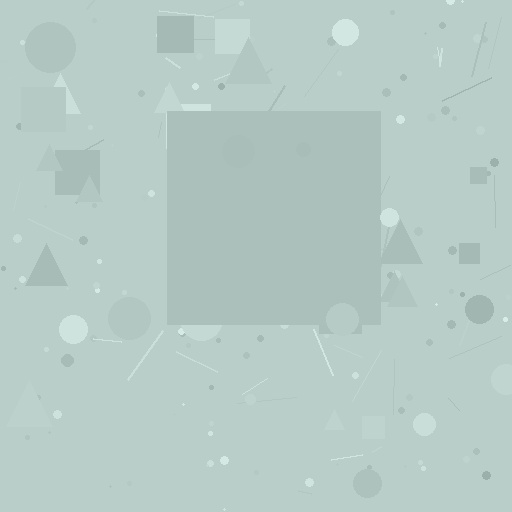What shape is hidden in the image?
A square is hidden in the image.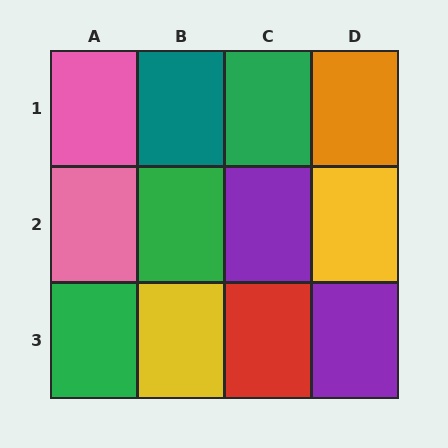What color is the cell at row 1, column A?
Pink.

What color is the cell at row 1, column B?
Teal.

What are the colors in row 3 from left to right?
Green, yellow, red, purple.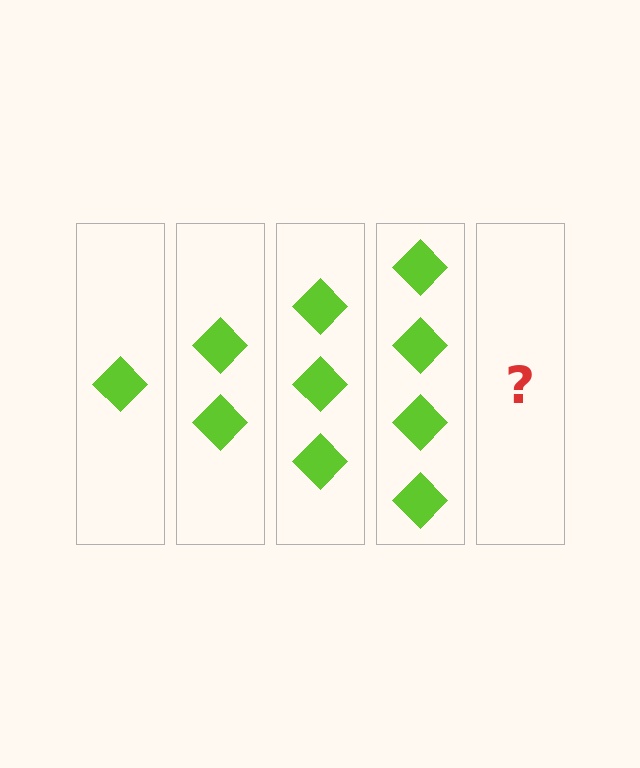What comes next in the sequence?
The next element should be 5 diamonds.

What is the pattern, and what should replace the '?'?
The pattern is that each step adds one more diamond. The '?' should be 5 diamonds.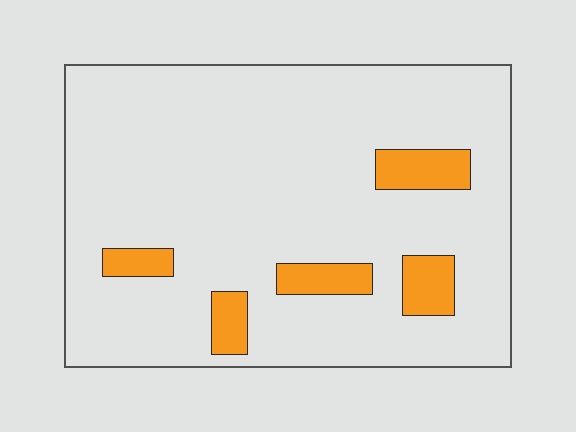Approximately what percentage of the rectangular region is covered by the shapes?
Approximately 10%.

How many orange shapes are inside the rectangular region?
5.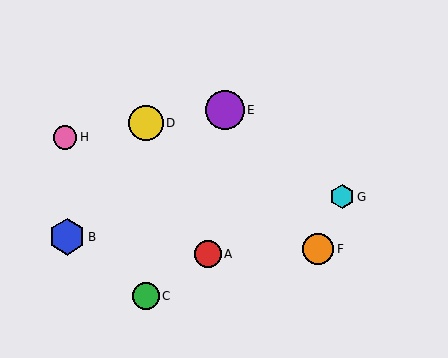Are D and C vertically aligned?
Yes, both are at x≈146.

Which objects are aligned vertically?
Objects C, D are aligned vertically.